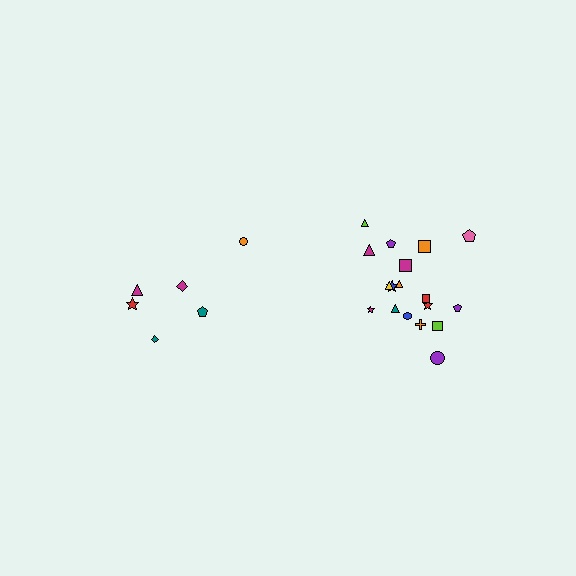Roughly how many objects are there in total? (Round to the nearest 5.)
Roughly 25 objects in total.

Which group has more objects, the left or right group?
The right group.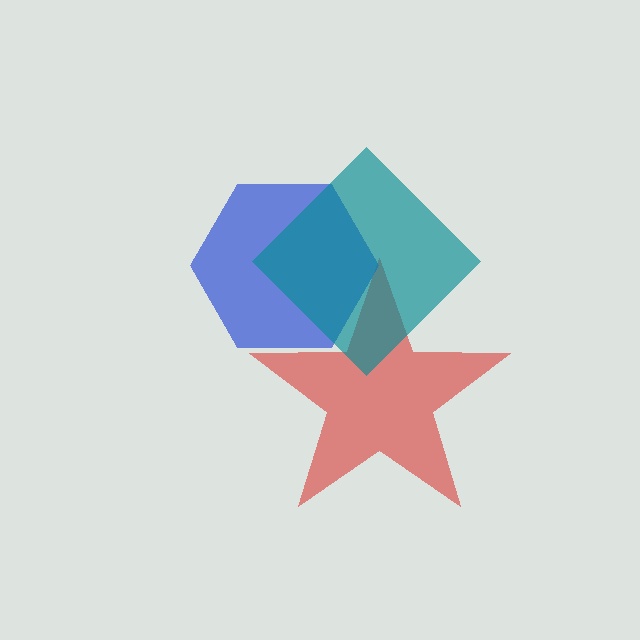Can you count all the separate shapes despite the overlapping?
Yes, there are 3 separate shapes.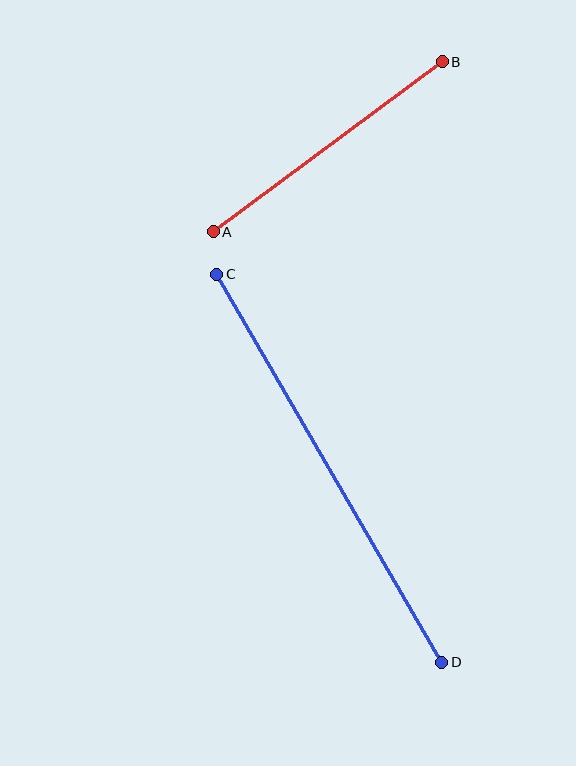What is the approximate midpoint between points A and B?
The midpoint is at approximately (328, 147) pixels.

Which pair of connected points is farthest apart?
Points C and D are farthest apart.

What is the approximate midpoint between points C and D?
The midpoint is at approximately (329, 468) pixels.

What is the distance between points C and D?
The distance is approximately 448 pixels.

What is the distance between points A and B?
The distance is approximately 285 pixels.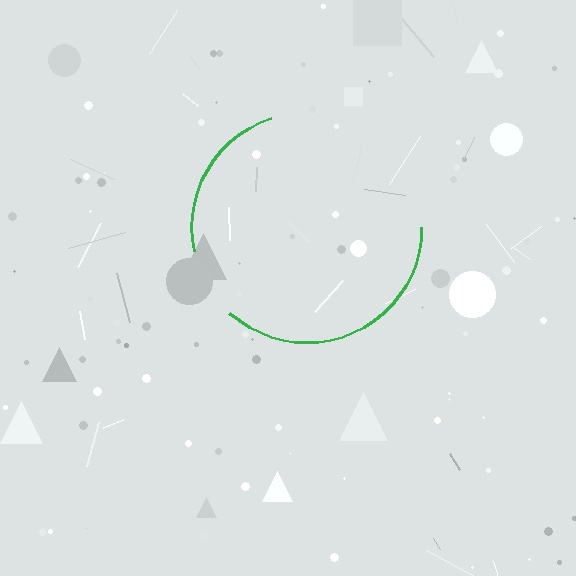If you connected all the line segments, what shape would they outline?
They would outline a circle.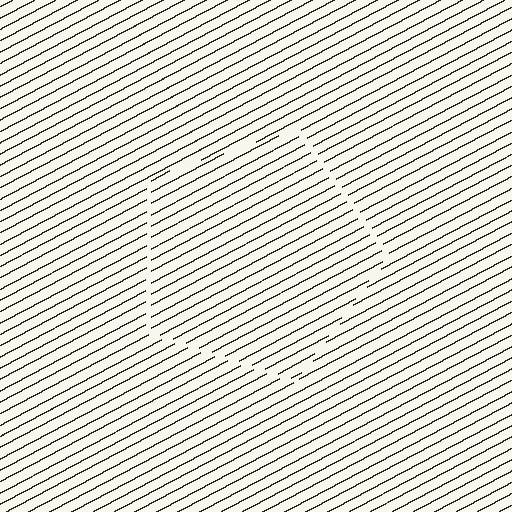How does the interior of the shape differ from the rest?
The interior of the shape contains the same grating, shifted by half a period — the contour is defined by the phase discontinuity where line-ends from the inner and outer gratings abut.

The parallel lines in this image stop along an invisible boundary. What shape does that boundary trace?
An illusory pentagon. The interior of the shape contains the same grating, shifted by half a period — the contour is defined by the phase discontinuity where line-ends from the inner and outer gratings abut.